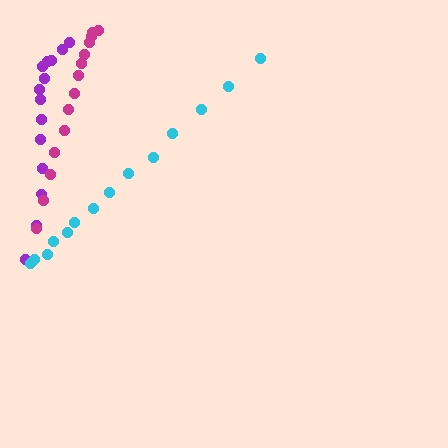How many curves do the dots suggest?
There are 3 distinct paths.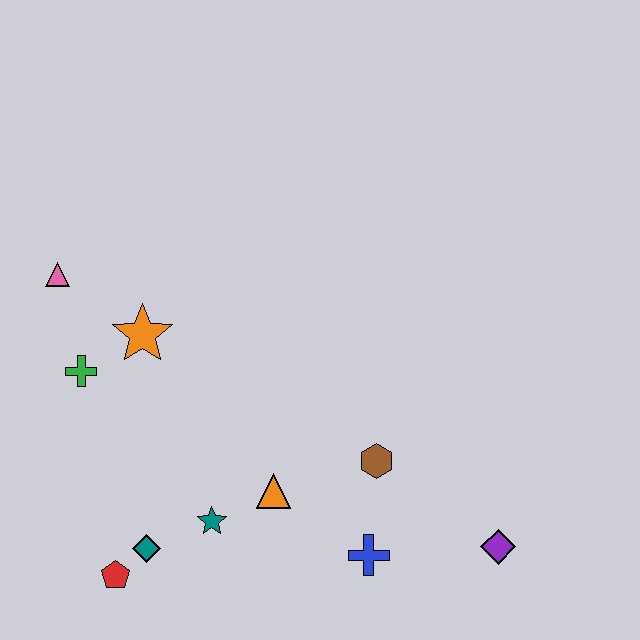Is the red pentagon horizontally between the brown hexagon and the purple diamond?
No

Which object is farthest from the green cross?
The purple diamond is farthest from the green cross.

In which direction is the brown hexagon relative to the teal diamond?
The brown hexagon is to the right of the teal diamond.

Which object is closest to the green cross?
The orange star is closest to the green cross.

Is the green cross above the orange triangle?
Yes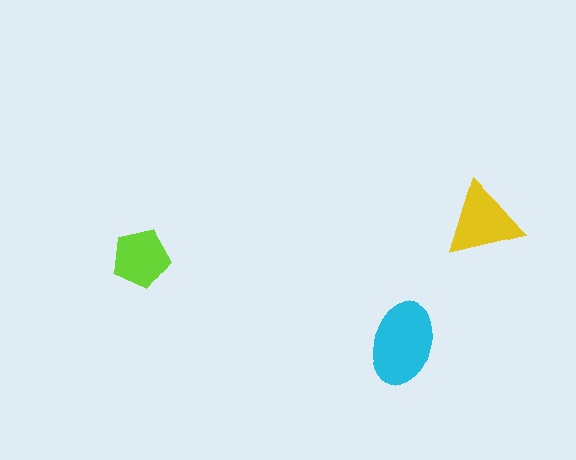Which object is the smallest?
The lime pentagon.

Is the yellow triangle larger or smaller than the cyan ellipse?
Smaller.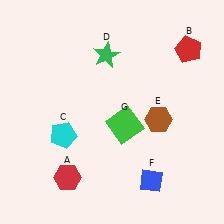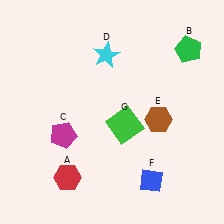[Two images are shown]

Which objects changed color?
B changed from red to green. C changed from cyan to magenta. D changed from green to cyan.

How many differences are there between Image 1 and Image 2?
There are 3 differences between the two images.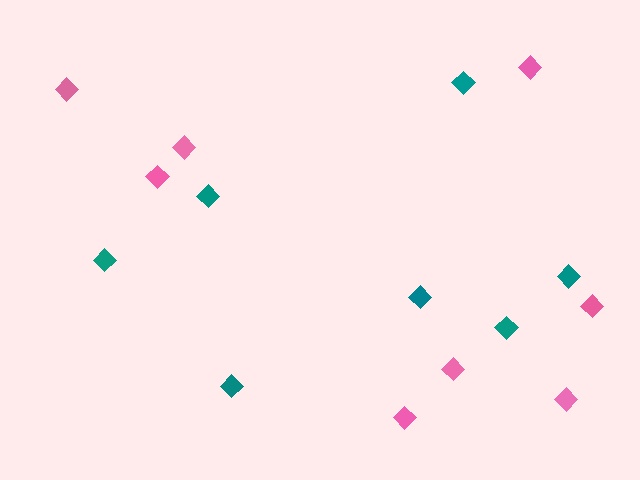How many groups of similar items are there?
There are 2 groups: one group of teal diamonds (7) and one group of pink diamonds (8).